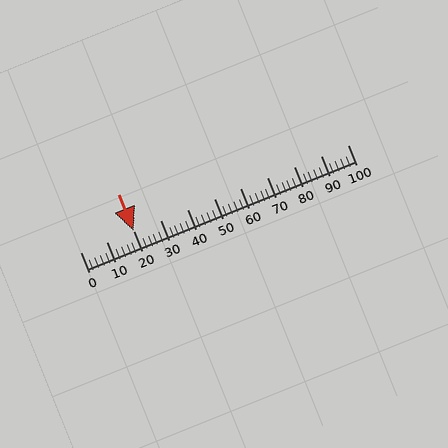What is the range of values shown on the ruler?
The ruler shows values from 0 to 100.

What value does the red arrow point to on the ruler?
The red arrow points to approximately 20.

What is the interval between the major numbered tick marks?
The major tick marks are spaced 10 units apart.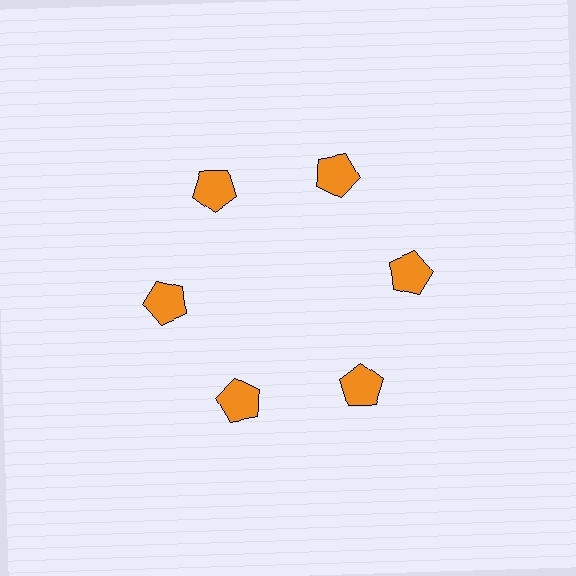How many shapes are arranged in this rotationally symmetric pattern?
There are 6 shapes, arranged in 6 groups of 1.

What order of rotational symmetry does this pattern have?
This pattern has 6-fold rotational symmetry.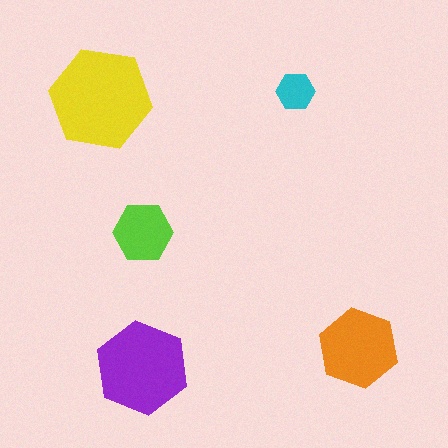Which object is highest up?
The cyan hexagon is topmost.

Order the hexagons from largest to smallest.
the yellow one, the purple one, the orange one, the lime one, the cyan one.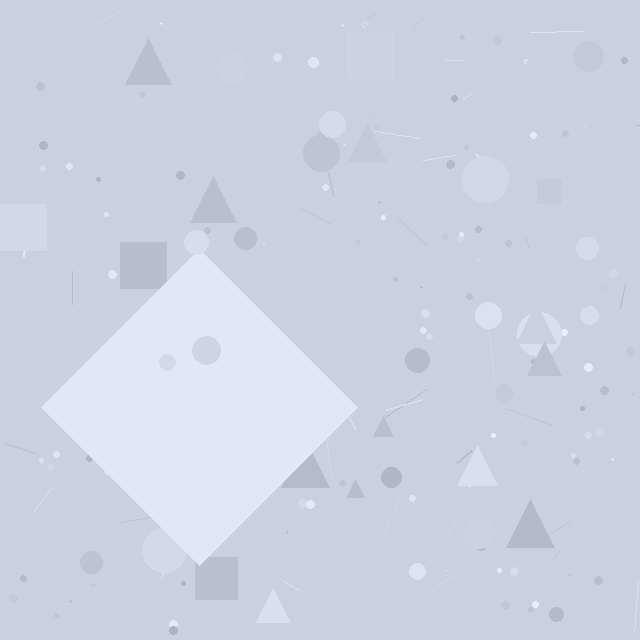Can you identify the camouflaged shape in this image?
The camouflaged shape is a diamond.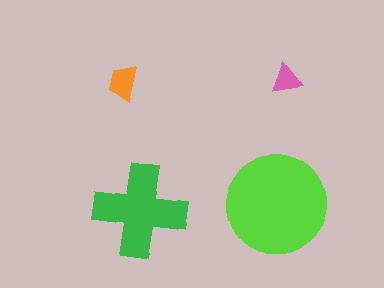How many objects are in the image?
There are 4 objects in the image.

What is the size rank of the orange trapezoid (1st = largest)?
3rd.